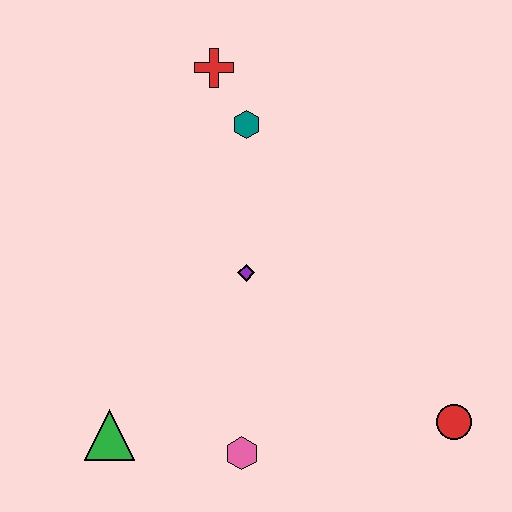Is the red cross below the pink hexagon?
No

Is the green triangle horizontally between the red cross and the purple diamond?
No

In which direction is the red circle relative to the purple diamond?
The red circle is to the right of the purple diamond.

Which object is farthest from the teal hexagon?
The red circle is farthest from the teal hexagon.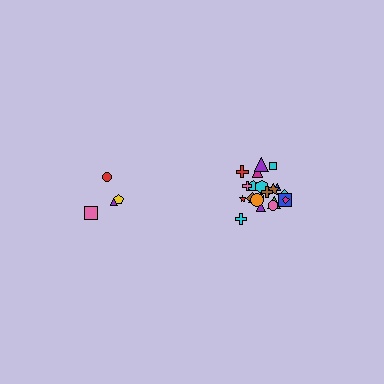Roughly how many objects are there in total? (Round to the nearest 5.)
Roughly 25 objects in total.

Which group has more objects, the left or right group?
The right group.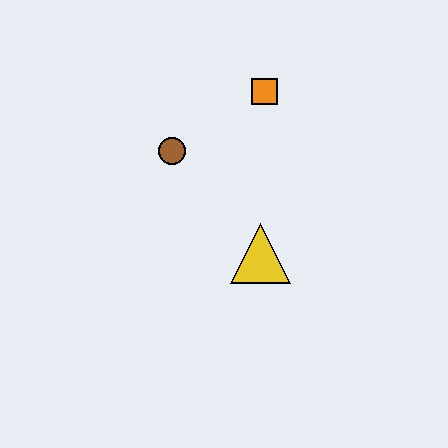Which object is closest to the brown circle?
The orange square is closest to the brown circle.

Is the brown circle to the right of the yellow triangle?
No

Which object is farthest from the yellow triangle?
The orange square is farthest from the yellow triangle.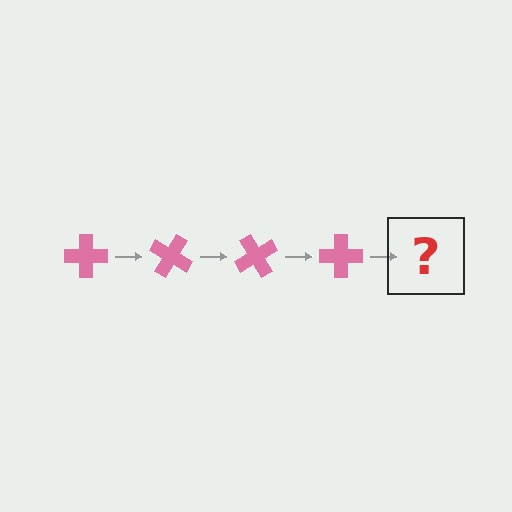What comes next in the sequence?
The next element should be a pink cross rotated 120 degrees.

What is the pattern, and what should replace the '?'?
The pattern is that the cross rotates 30 degrees each step. The '?' should be a pink cross rotated 120 degrees.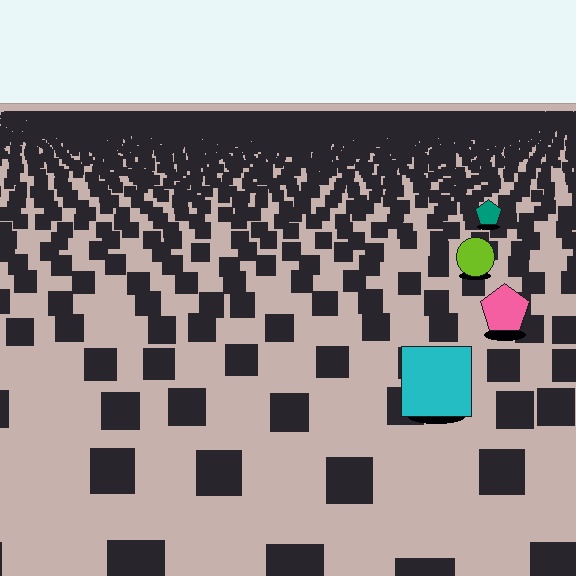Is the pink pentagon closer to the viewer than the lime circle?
Yes. The pink pentagon is closer — you can tell from the texture gradient: the ground texture is coarser near it.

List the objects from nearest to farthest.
From nearest to farthest: the cyan square, the pink pentagon, the lime circle, the teal pentagon.